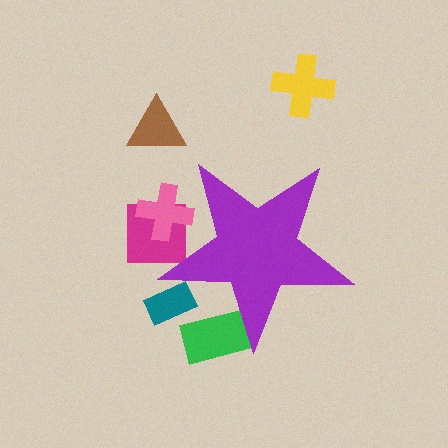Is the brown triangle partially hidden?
No, the brown triangle is fully visible.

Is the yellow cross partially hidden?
No, the yellow cross is fully visible.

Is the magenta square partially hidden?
Yes, the magenta square is partially hidden behind the purple star.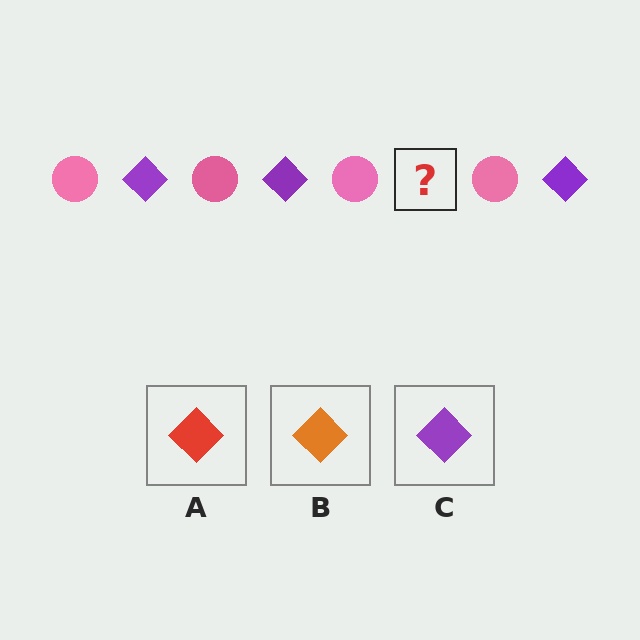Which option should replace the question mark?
Option C.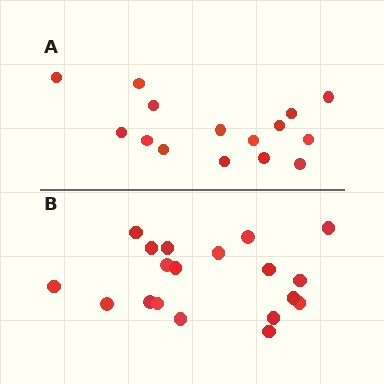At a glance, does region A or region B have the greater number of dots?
Region B (the bottom region) has more dots.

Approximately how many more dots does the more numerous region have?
Region B has about 4 more dots than region A.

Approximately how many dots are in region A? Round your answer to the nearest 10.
About 20 dots. (The exact count is 15, which rounds to 20.)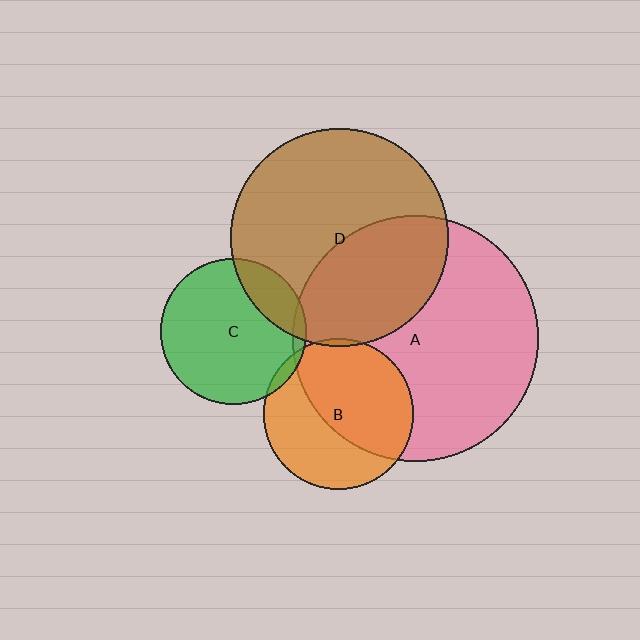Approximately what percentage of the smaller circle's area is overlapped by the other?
Approximately 20%.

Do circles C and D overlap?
Yes.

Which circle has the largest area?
Circle A (pink).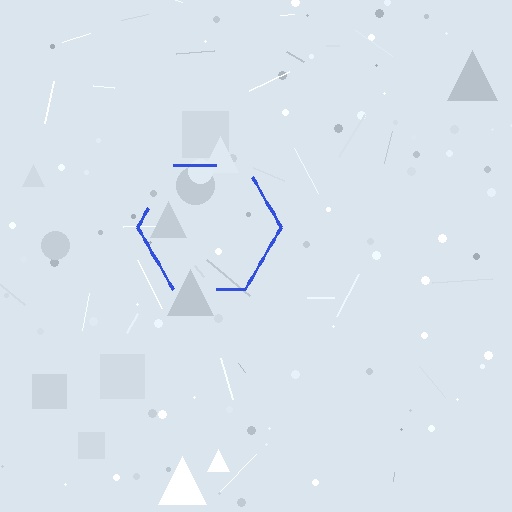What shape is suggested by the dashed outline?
The dashed outline suggests a hexagon.